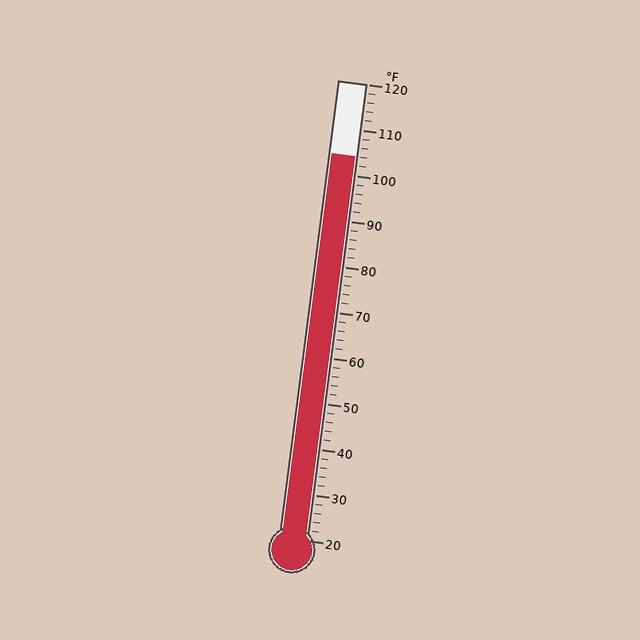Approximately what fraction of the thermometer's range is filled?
The thermometer is filled to approximately 85% of its range.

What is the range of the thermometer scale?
The thermometer scale ranges from 20°F to 120°F.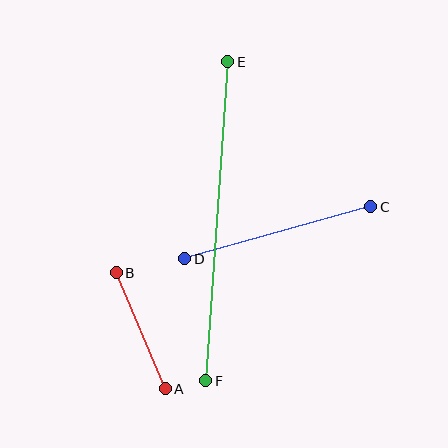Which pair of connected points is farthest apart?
Points E and F are farthest apart.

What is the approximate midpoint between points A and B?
The midpoint is at approximately (141, 331) pixels.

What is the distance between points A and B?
The distance is approximately 126 pixels.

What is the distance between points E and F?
The distance is approximately 320 pixels.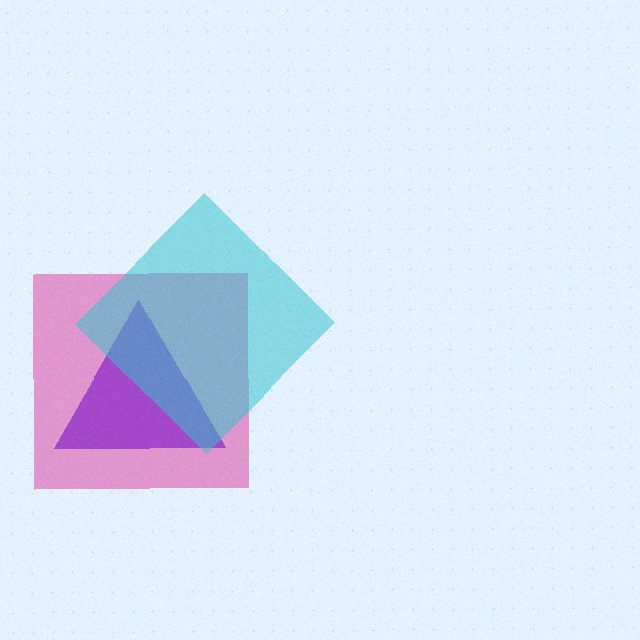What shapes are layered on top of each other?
The layered shapes are: a pink square, a purple triangle, a cyan diamond.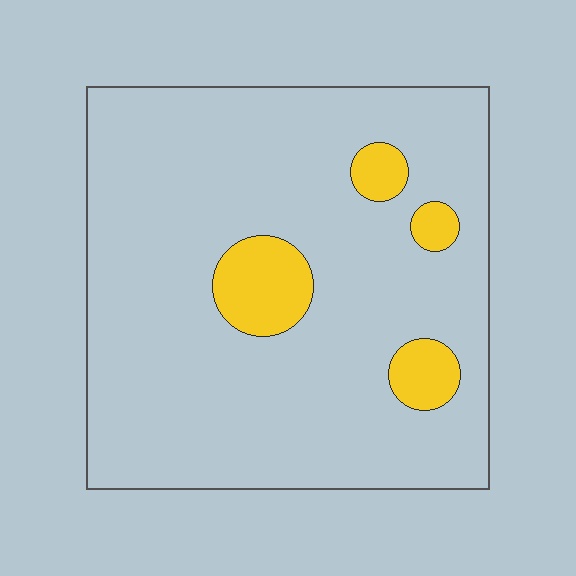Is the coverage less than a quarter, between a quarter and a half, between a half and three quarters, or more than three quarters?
Less than a quarter.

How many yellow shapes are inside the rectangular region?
4.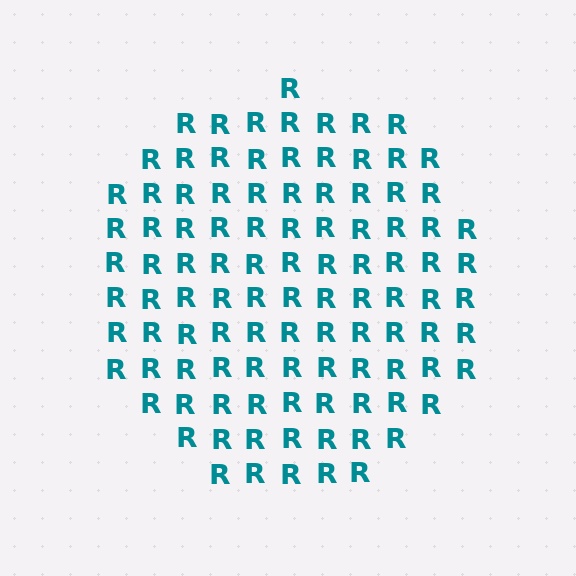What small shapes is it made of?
It is made of small letter R's.